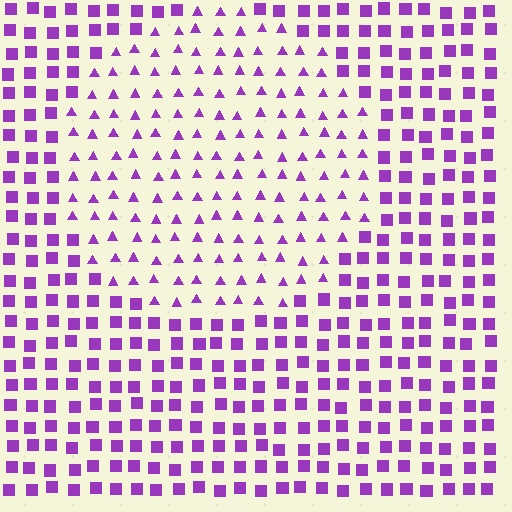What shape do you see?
I see a circle.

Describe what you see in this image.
The image is filled with small purple elements arranged in a uniform grid. A circle-shaped region contains triangles, while the surrounding area contains squares. The boundary is defined purely by the change in element shape.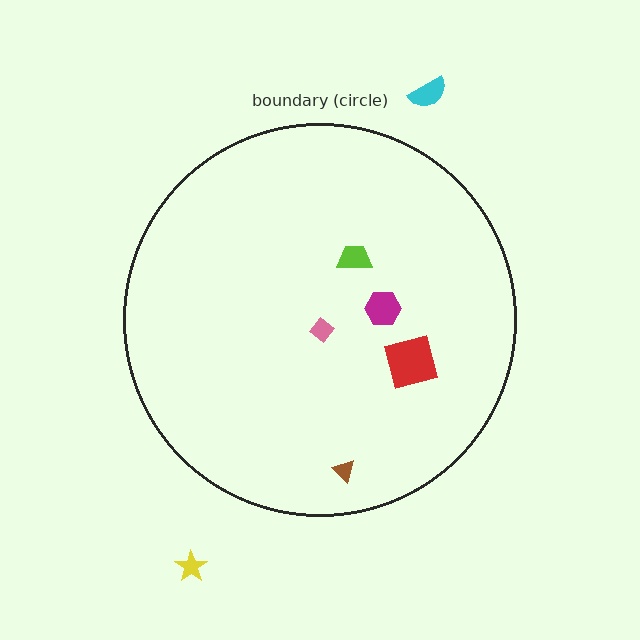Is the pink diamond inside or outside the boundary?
Inside.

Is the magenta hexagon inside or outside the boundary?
Inside.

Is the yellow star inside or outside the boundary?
Outside.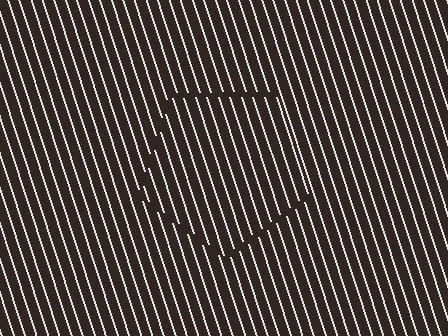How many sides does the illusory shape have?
5 sides — the line-ends trace a pentagon.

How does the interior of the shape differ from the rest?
The interior of the shape contains the same grating, shifted by half a period — the contour is defined by the phase discontinuity where line-ends from the inner and outer gratings abut.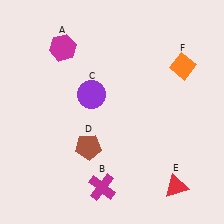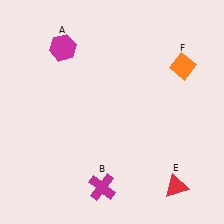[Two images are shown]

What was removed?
The purple circle (C), the brown pentagon (D) were removed in Image 2.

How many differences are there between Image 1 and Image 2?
There are 2 differences between the two images.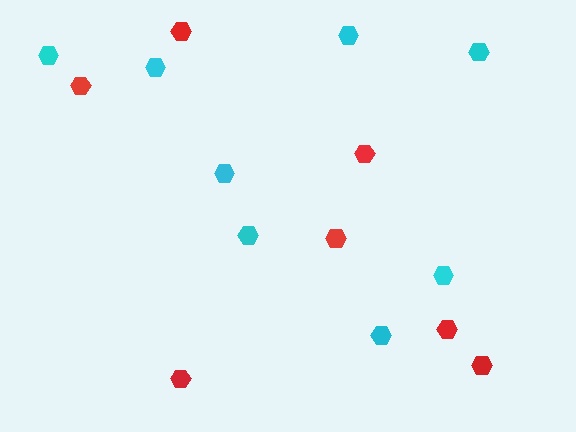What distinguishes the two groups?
There are 2 groups: one group of cyan hexagons (8) and one group of red hexagons (7).